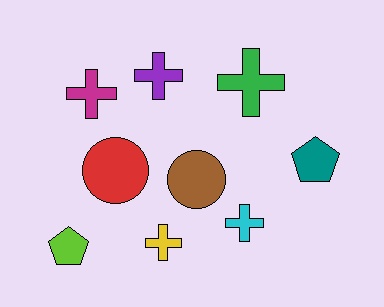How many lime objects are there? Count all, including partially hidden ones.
There is 1 lime object.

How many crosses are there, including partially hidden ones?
There are 5 crosses.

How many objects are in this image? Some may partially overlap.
There are 9 objects.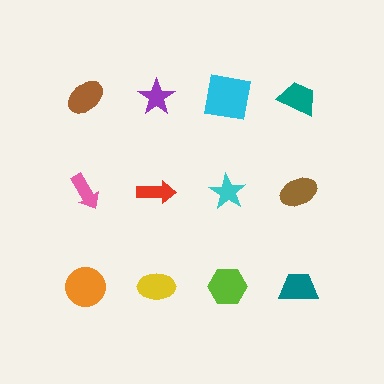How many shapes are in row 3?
4 shapes.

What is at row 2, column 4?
A brown ellipse.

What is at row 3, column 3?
A lime hexagon.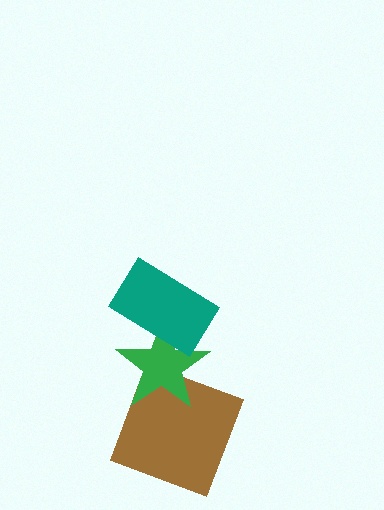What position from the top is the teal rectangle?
The teal rectangle is 1st from the top.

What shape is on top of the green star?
The teal rectangle is on top of the green star.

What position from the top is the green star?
The green star is 2nd from the top.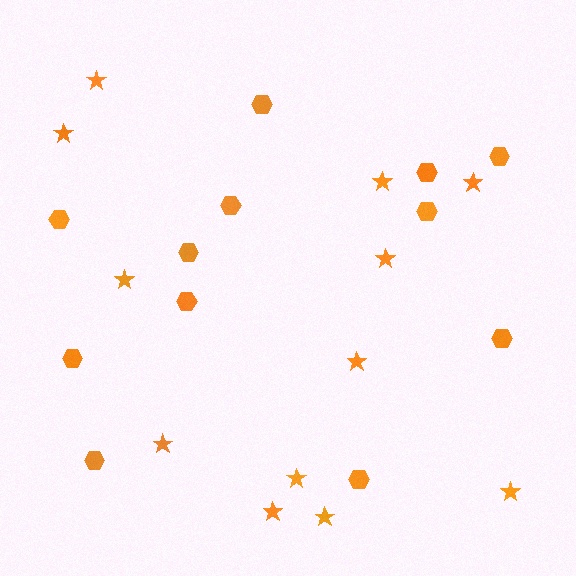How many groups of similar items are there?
There are 2 groups: one group of stars (12) and one group of hexagons (12).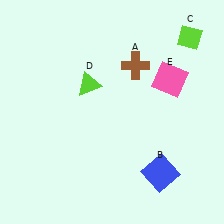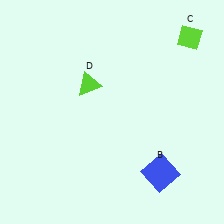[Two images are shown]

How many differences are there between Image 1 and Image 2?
There are 2 differences between the two images.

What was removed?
The brown cross (A), the pink square (E) were removed in Image 2.